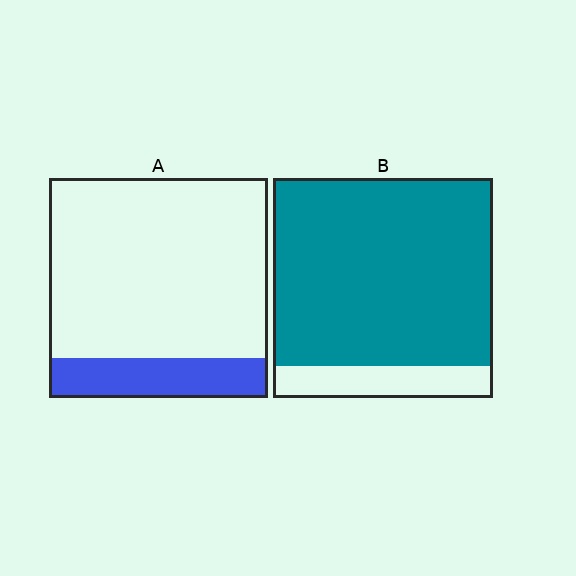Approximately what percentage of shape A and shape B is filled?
A is approximately 20% and B is approximately 85%.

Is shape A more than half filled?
No.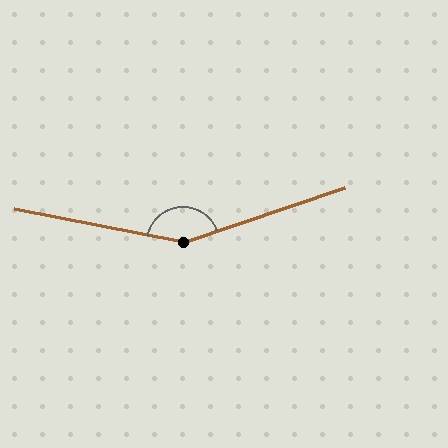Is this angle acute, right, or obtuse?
It is obtuse.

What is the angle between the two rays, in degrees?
Approximately 150 degrees.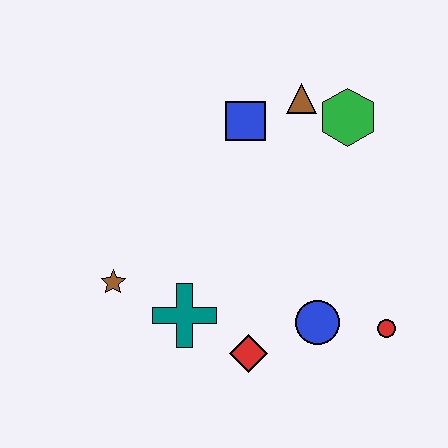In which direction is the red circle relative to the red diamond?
The red circle is to the right of the red diamond.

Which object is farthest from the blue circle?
The brown triangle is farthest from the blue circle.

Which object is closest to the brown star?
The teal cross is closest to the brown star.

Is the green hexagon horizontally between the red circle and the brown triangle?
Yes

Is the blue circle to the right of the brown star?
Yes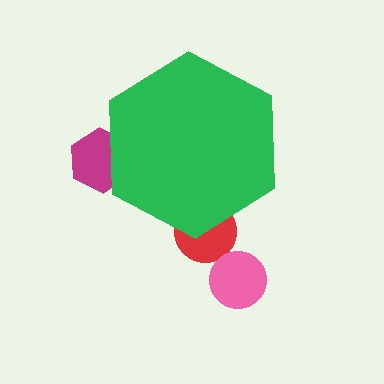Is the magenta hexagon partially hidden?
Yes, the magenta hexagon is partially hidden behind the green hexagon.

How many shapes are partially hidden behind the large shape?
2 shapes are partially hidden.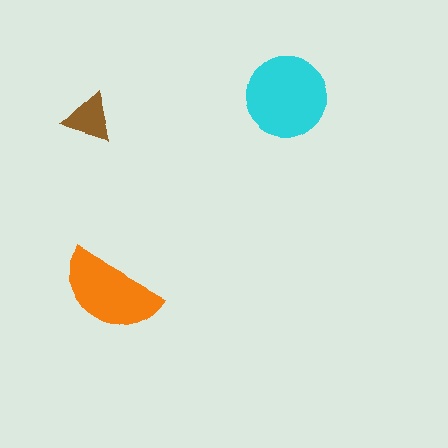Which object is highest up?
The cyan circle is topmost.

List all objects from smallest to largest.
The brown triangle, the orange semicircle, the cyan circle.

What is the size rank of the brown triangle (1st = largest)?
3rd.